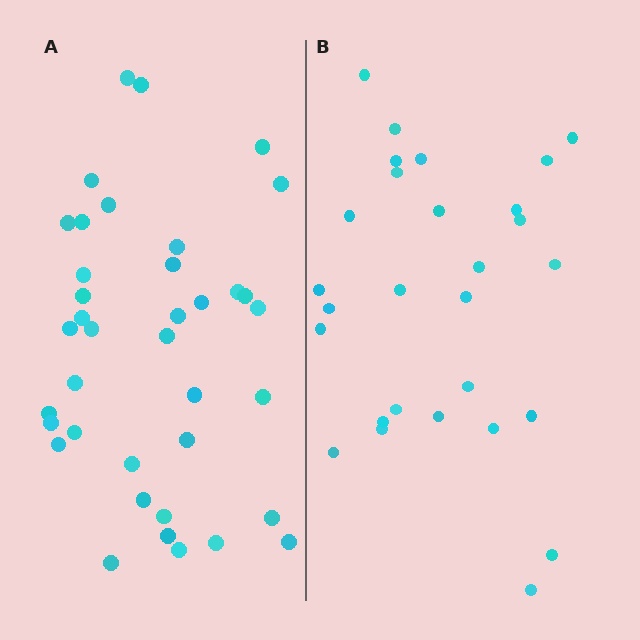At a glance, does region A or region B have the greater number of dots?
Region A (the left region) has more dots.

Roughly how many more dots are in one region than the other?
Region A has roughly 10 or so more dots than region B.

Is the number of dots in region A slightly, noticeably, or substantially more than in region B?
Region A has noticeably more, but not dramatically so. The ratio is roughly 1.4 to 1.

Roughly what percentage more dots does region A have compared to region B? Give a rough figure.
About 35% more.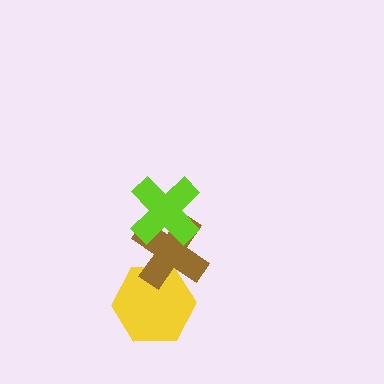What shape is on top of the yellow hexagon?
The brown cross is on top of the yellow hexagon.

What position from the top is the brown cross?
The brown cross is 2nd from the top.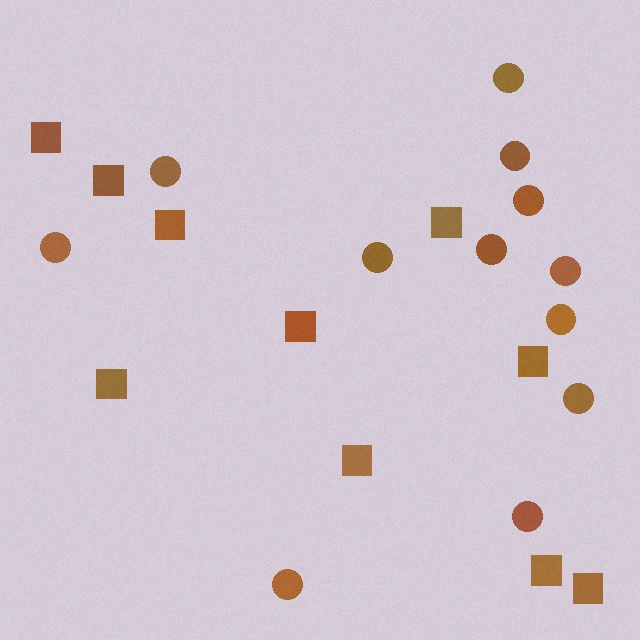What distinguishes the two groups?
There are 2 groups: one group of squares (10) and one group of circles (12).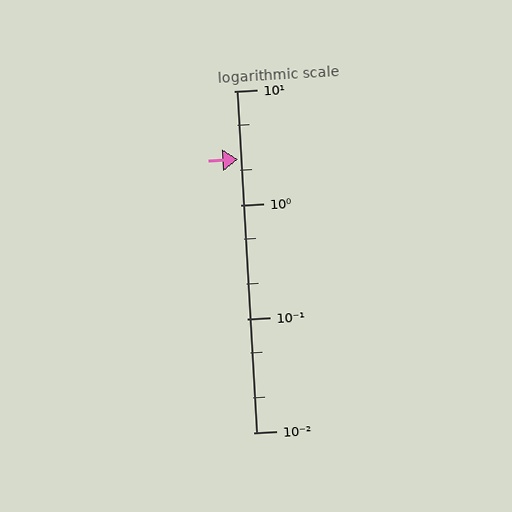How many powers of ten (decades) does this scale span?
The scale spans 3 decades, from 0.01 to 10.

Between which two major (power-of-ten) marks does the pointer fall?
The pointer is between 1 and 10.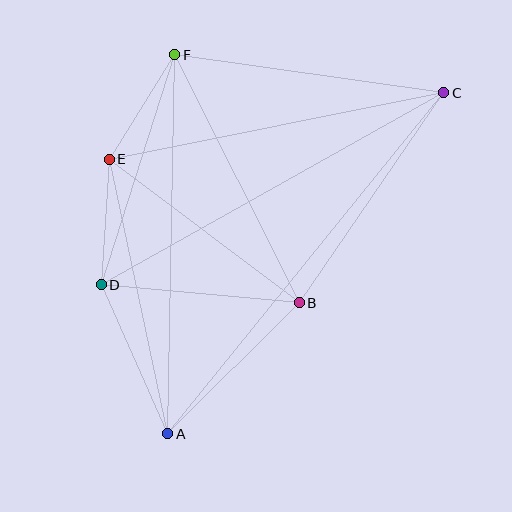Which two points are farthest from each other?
Points A and C are farthest from each other.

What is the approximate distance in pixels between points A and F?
The distance between A and F is approximately 379 pixels.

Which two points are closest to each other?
Points E and F are closest to each other.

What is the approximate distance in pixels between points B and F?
The distance between B and F is approximately 277 pixels.